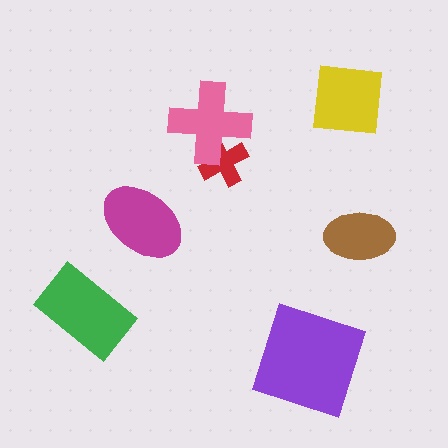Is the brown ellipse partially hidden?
No, no other shape covers it.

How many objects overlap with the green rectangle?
0 objects overlap with the green rectangle.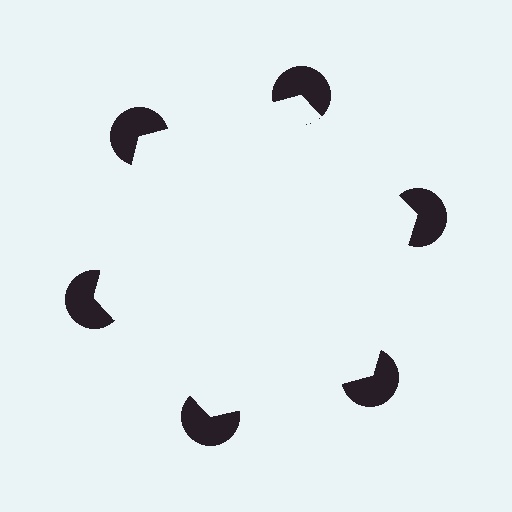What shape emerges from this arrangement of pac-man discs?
An illusory hexagon — its edges are inferred from the aligned wedge cuts in the pac-man discs, not physically drawn.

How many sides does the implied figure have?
6 sides.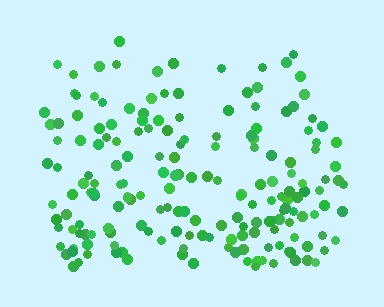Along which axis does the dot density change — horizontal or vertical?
Vertical.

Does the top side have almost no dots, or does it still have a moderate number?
Still a moderate number, just noticeably fewer than the bottom.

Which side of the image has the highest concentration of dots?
The bottom.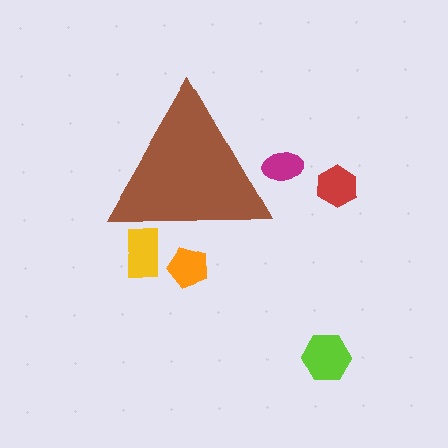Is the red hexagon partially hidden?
No, the red hexagon is fully visible.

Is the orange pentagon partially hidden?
Yes, the orange pentagon is partially hidden behind the brown triangle.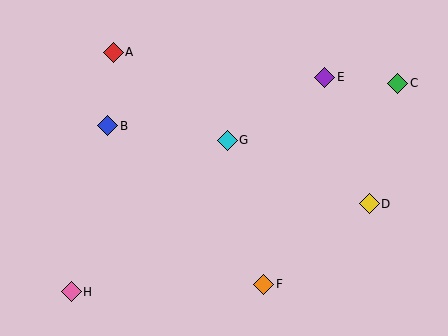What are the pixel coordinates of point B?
Point B is at (108, 126).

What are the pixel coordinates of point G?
Point G is at (227, 140).